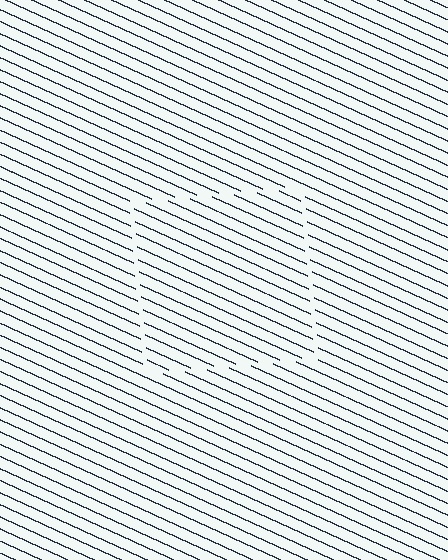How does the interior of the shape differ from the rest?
The interior of the shape contains the same grating, shifted by half a period — the contour is defined by the phase discontinuity where line-ends from the inner and outer gratings abut.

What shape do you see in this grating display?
An illusory square. The interior of the shape contains the same grating, shifted by half a period — the contour is defined by the phase discontinuity where line-ends from the inner and outer gratings abut.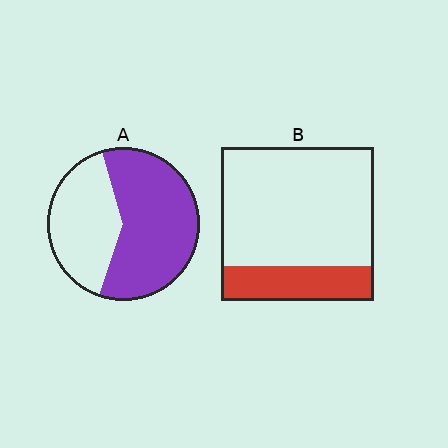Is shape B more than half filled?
No.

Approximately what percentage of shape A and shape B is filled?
A is approximately 60% and B is approximately 25%.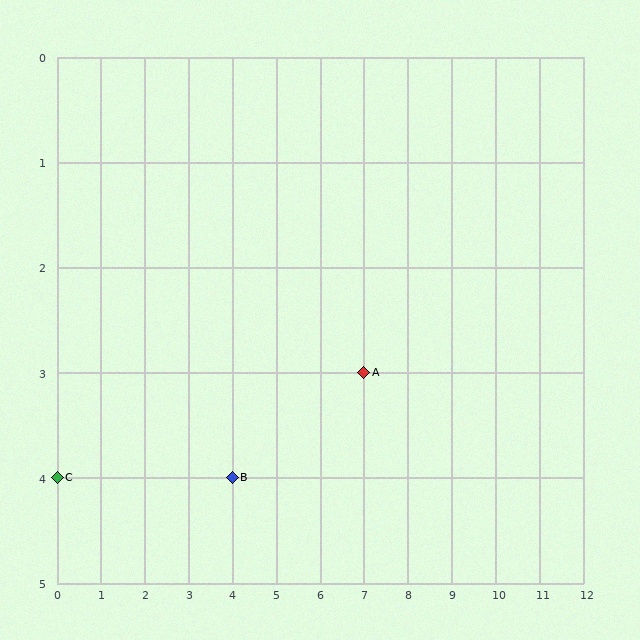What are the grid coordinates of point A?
Point A is at grid coordinates (7, 3).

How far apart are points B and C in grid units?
Points B and C are 4 columns apart.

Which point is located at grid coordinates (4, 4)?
Point B is at (4, 4).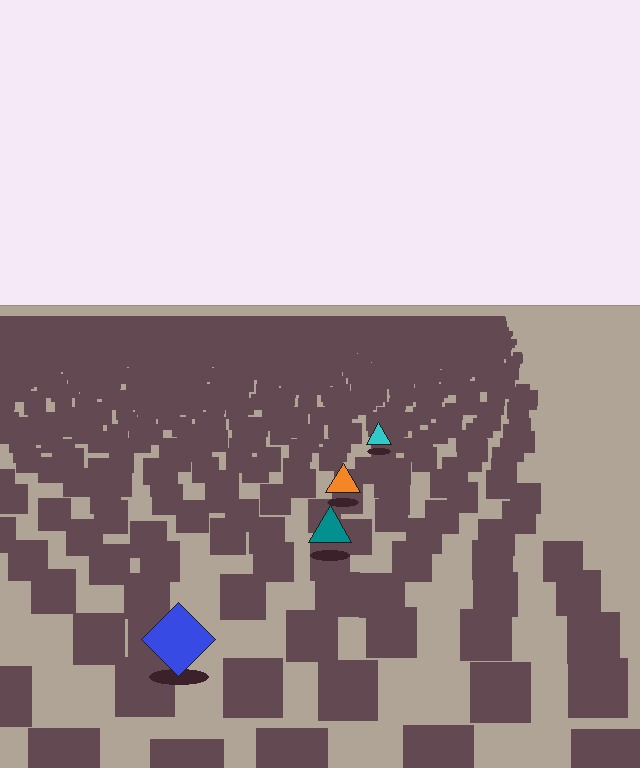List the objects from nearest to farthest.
From nearest to farthest: the blue diamond, the teal triangle, the orange triangle, the cyan triangle.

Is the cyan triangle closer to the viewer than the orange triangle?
No. The orange triangle is closer — you can tell from the texture gradient: the ground texture is coarser near it.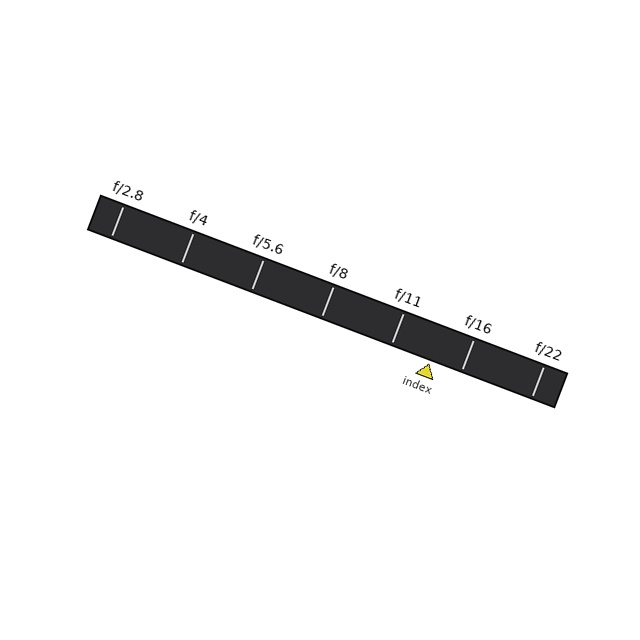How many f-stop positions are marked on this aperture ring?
There are 7 f-stop positions marked.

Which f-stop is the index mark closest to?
The index mark is closest to f/16.